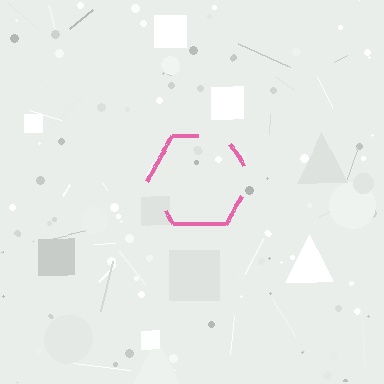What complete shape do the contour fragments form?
The contour fragments form a hexagon.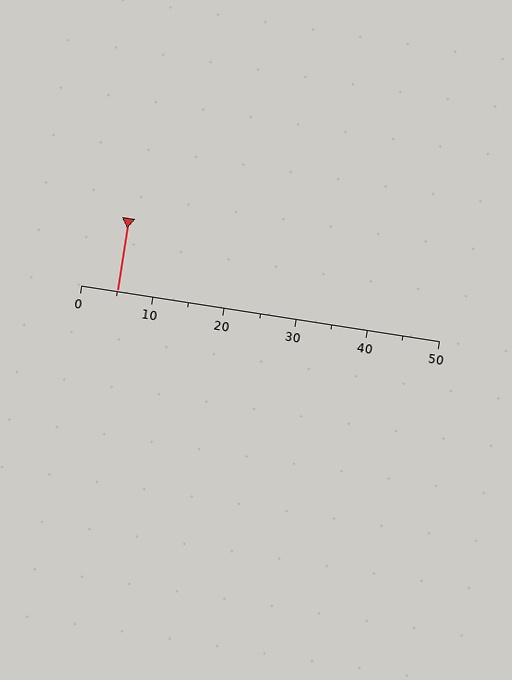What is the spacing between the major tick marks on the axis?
The major ticks are spaced 10 apart.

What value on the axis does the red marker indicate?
The marker indicates approximately 5.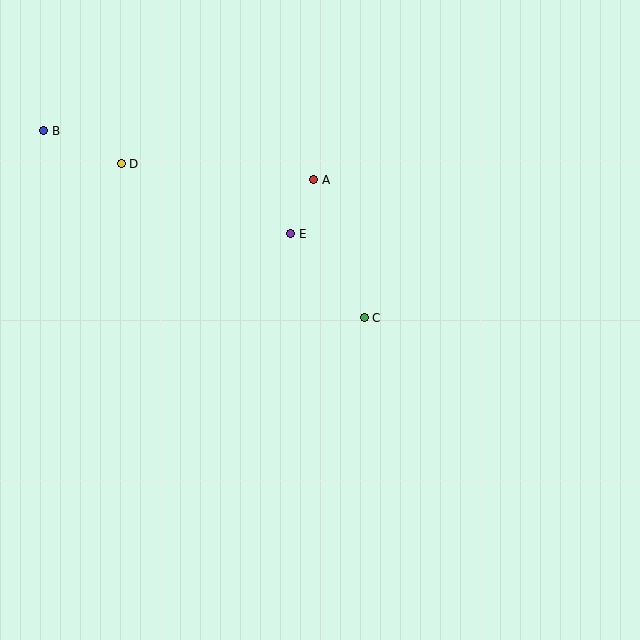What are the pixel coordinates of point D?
Point D is at (121, 164).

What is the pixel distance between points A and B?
The distance between A and B is 274 pixels.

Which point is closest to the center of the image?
Point C at (364, 318) is closest to the center.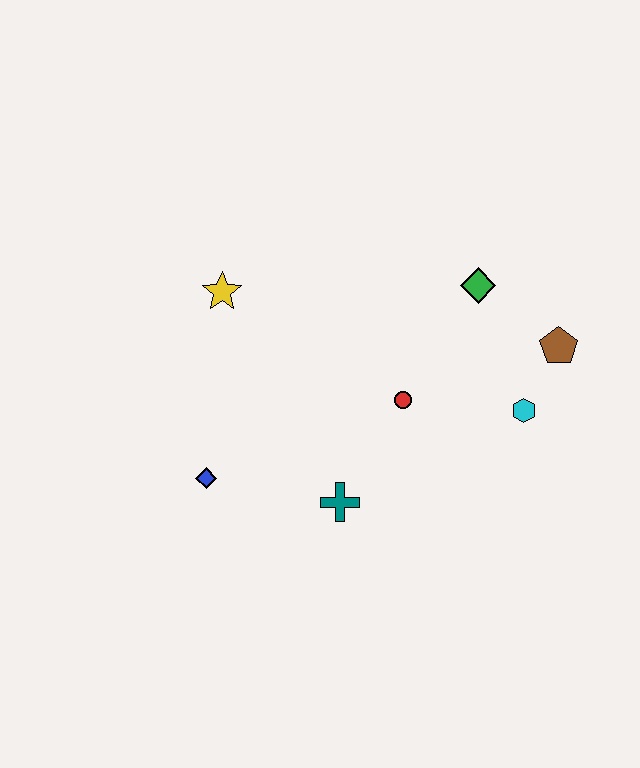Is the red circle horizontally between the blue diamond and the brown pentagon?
Yes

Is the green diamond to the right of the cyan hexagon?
No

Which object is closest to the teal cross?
The red circle is closest to the teal cross.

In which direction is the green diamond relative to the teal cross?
The green diamond is above the teal cross.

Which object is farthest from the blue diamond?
The brown pentagon is farthest from the blue diamond.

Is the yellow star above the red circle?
Yes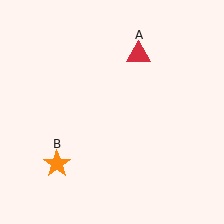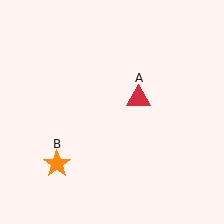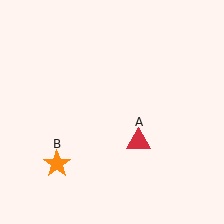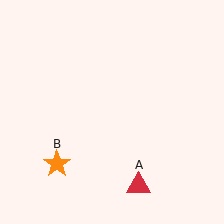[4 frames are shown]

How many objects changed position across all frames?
1 object changed position: red triangle (object A).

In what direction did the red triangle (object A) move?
The red triangle (object A) moved down.